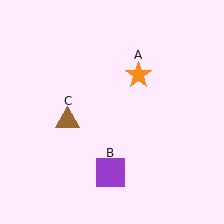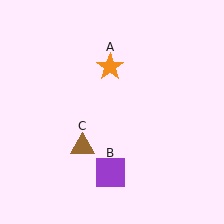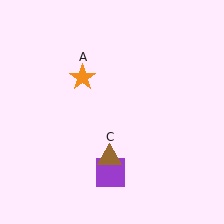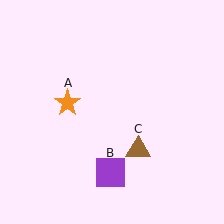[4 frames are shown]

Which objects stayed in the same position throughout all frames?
Purple square (object B) remained stationary.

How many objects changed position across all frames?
2 objects changed position: orange star (object A), brown triangle (object C).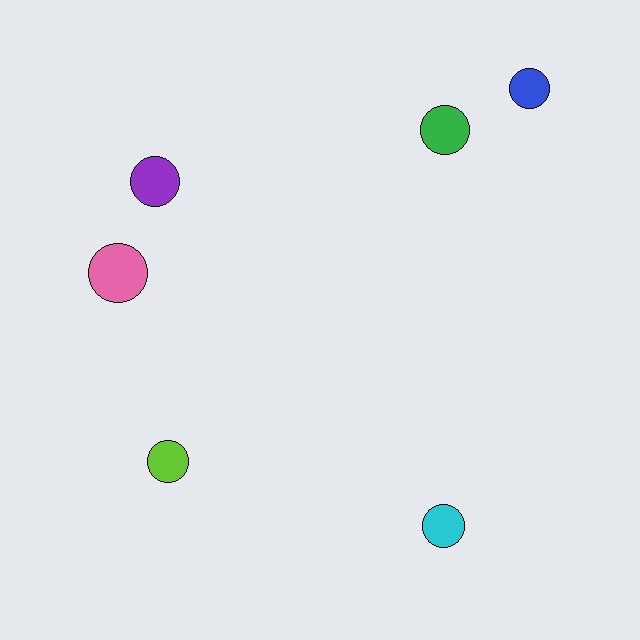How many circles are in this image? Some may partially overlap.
There are 6 circles.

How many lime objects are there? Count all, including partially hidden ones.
There is 1 lime object.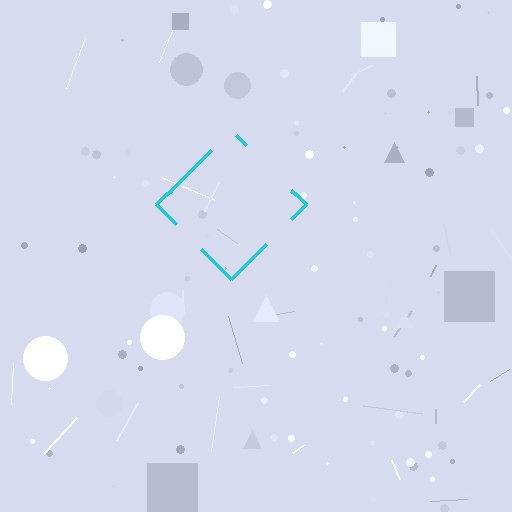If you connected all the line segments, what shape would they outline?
They would outline a diamond.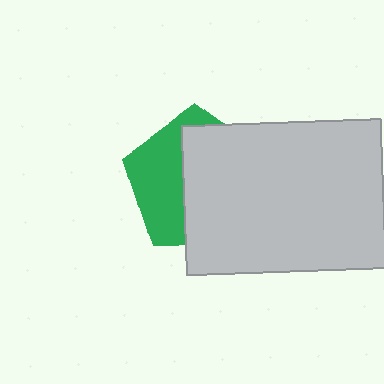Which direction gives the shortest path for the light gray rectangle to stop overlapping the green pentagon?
Moving right gives the shortest separation.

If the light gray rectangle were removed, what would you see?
You would see the complete green pentagon.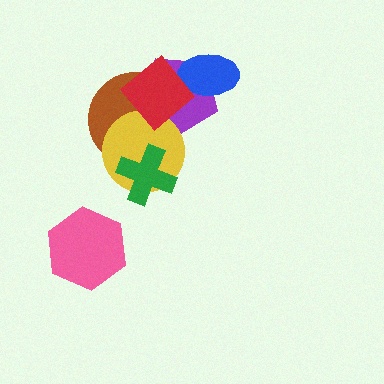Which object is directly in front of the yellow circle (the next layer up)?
The green cross is directly in front of the yellow circle.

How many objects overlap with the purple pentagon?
4 objects overlap with the purple pentagon.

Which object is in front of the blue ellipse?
The red diamond is in front of the blue ellipse.